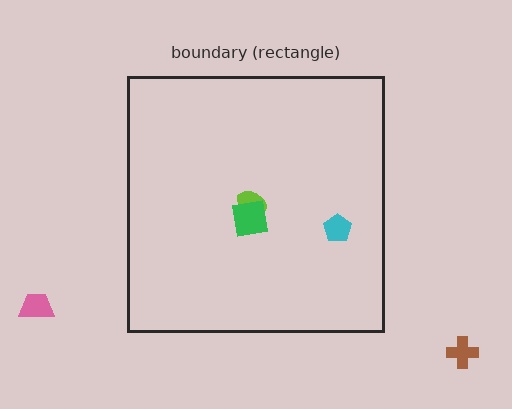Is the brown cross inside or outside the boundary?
Outside.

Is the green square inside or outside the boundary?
Inside.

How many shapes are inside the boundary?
3 inside, 2 outside.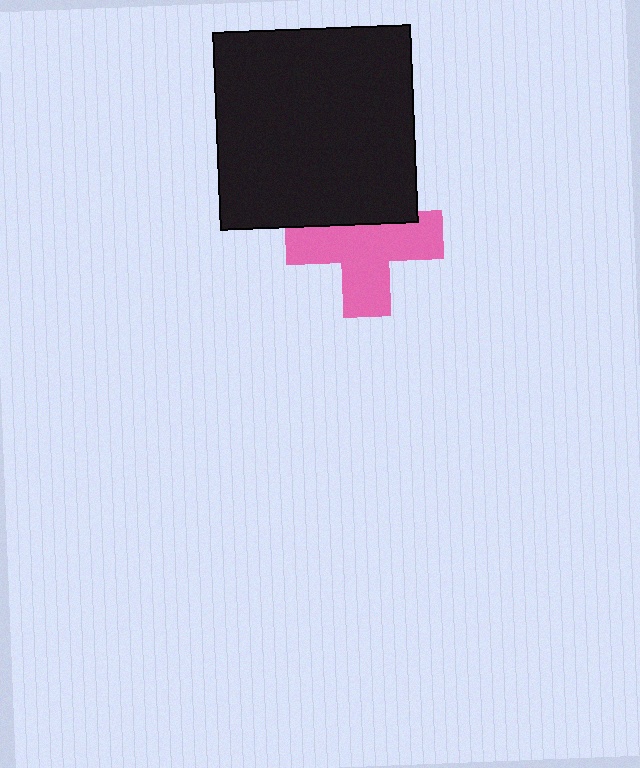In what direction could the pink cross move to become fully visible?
The pink cross could move down. That would shift it out from behind the black square entirely.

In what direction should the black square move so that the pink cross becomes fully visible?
The black square should move up. That is the shortest direction to clear the overlap and leave the pink cross fully visible.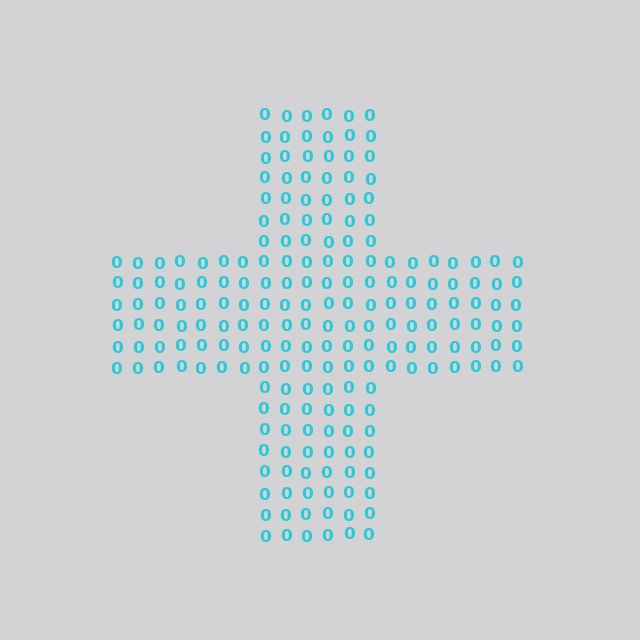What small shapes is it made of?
It is made of small digit 0's.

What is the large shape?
The large shape is a cross.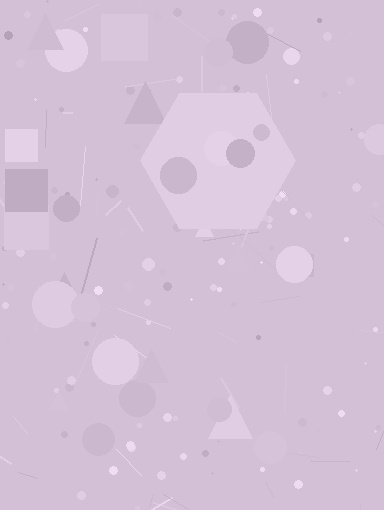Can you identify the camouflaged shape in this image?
The camouflaged shape is a hexagon.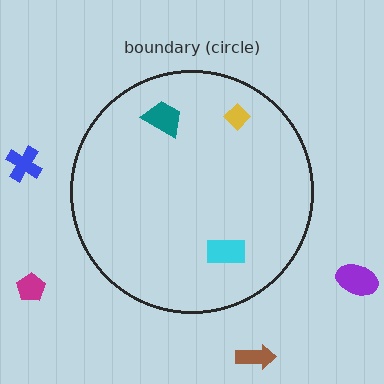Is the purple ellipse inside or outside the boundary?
Outside.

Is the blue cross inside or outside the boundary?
Outside.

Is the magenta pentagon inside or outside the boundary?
Outside.